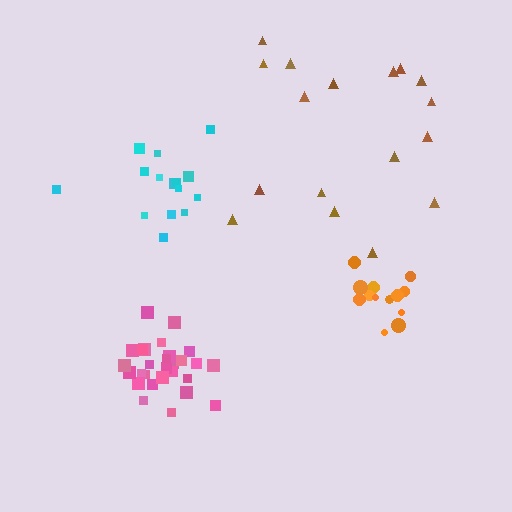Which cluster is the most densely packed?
Pink.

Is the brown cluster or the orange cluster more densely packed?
Orange.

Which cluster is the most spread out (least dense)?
Brown.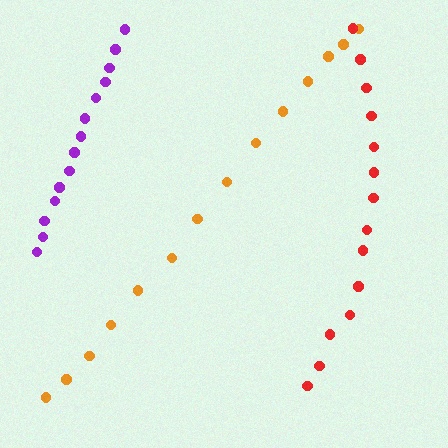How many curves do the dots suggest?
There are 3 distinct paths.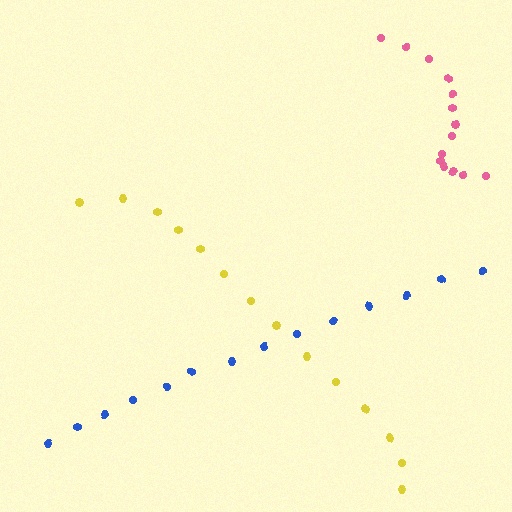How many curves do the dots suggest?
There are 3 distinct paths.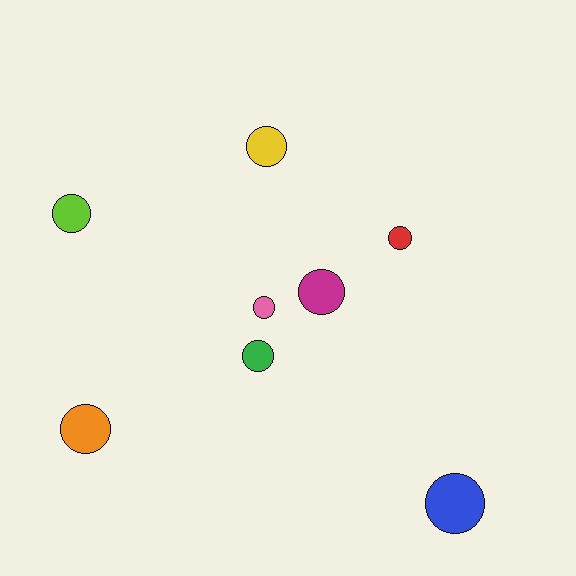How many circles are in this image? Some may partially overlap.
There are 8 circles.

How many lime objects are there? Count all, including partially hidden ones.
There is 1 lime object.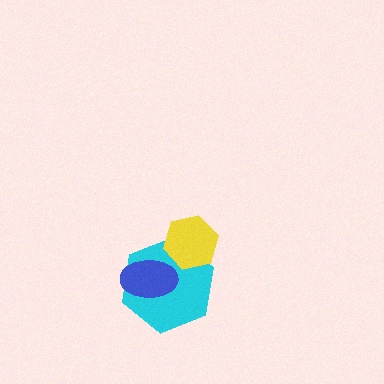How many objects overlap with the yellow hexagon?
1 object overlaps with the yellow hexagon.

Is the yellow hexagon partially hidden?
No, no other shape covers it.